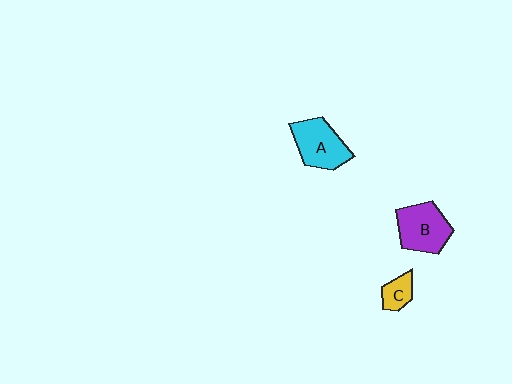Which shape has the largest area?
Shape B (purple).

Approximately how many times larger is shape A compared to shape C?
Approximately 2.3 times.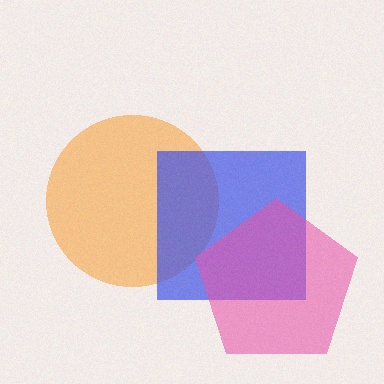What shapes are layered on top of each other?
The layered shapes are: an orange circle, a blue square, a pink pentagon.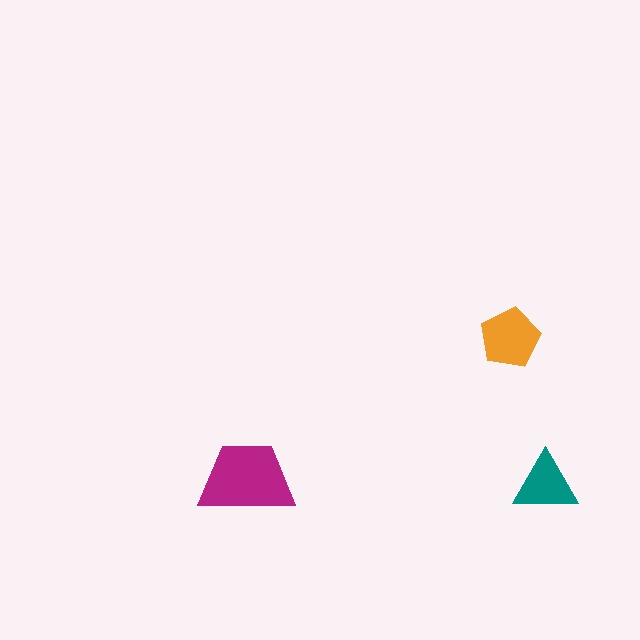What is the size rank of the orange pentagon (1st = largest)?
2nd.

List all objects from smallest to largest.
The teal triangle, the orange pentagon, the magenta trapezoid.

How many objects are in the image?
There are 3 objects in the image.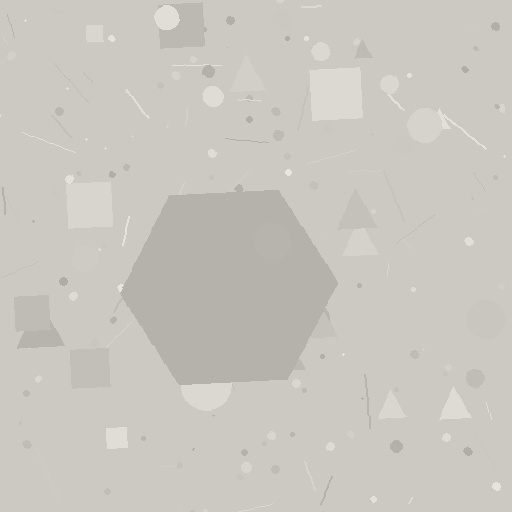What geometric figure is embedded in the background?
A hexagon is embedded in the background.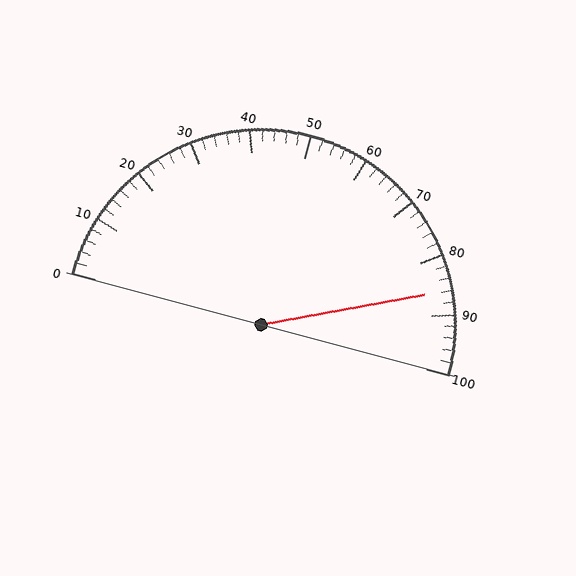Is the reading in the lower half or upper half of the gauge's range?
The reading is in the upper half of the range (0 to 100).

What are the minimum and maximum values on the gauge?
The gauge ranges from 0 to 100.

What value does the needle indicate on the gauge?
The needle indicates approximately 86.